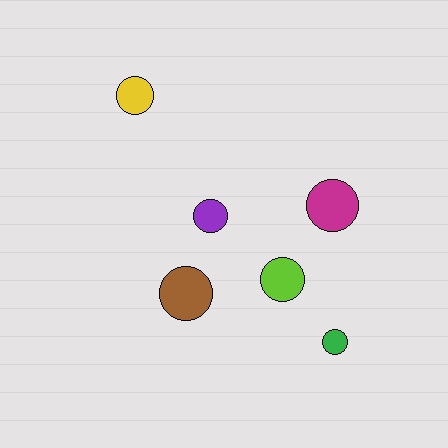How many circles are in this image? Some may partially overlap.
There are 6 circles.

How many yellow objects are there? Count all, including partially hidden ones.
There is 1 yellow object.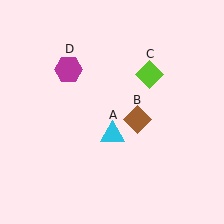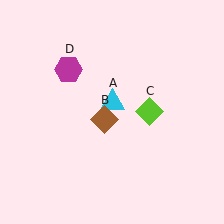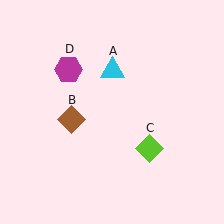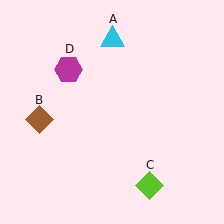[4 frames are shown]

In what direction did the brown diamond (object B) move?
The brown diamond (object B) moved left.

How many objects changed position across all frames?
3 objects changed position: cyan triangle (object A), brown diamond (object B), lime diamond (object C).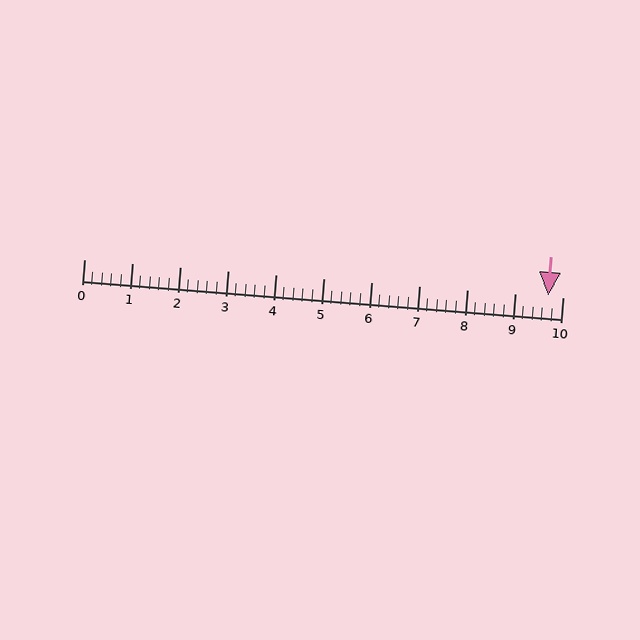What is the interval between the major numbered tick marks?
The major tick marks are spaced 1 units apart.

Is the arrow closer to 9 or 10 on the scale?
The arrow is closer to 10.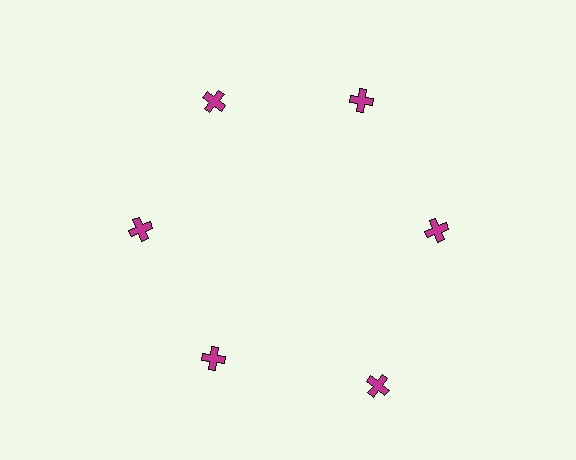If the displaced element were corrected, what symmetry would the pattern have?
It would have 6-fold rotational symmetry — the pattern would map onto itself every 60 degrees.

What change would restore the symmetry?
The symmetry would be restored by moving it inward, back onto the ring so that all 6 crosses sit at equal angles and equal distance from the center.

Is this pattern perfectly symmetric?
No. The 6 magenta crosses are arranged in a ring, but one element near the 5 o'clock position is pushed outward from the center, breaking the 6-fold rotational symmetry.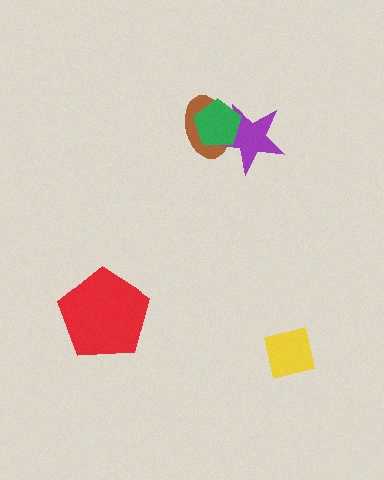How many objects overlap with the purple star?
2 objects overlap with the purple star.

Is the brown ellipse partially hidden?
Yes, it is partially covered by another shape.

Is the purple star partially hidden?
Yes, it is partially covered by another shape.